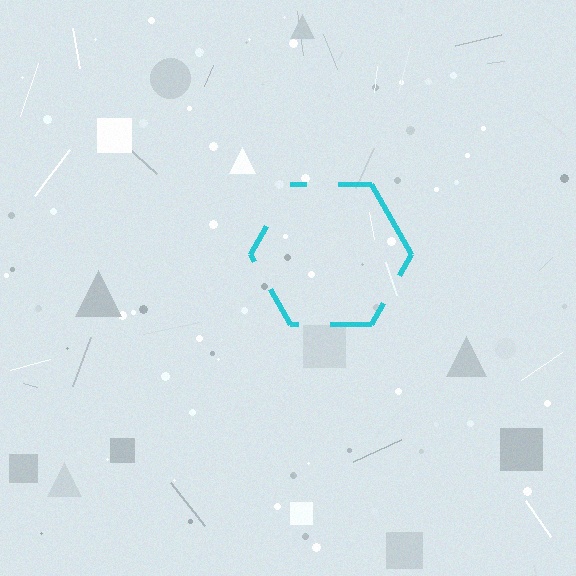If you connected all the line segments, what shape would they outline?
They would outline a hexagon.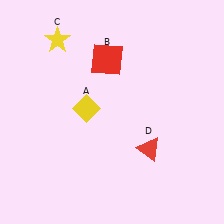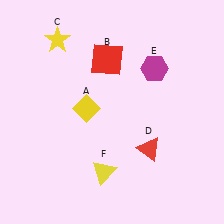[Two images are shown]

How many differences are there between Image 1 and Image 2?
There are 2 differences between the two images.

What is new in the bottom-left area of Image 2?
A yellow triangle (F) was added in the bottom-left area of Image 2.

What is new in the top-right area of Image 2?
A magenta hexagon (E) was added in the top-right area of Image 2.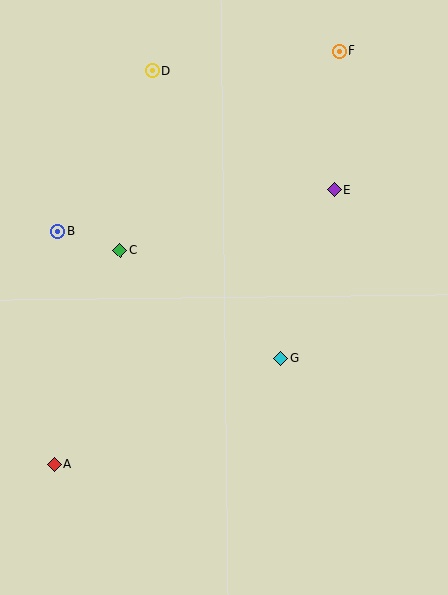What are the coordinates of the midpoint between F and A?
The midpoint between F and A is at (197, 257).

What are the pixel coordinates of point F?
Point F is at (339, 51).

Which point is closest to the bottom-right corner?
Point G is closest to the bottom-right corner.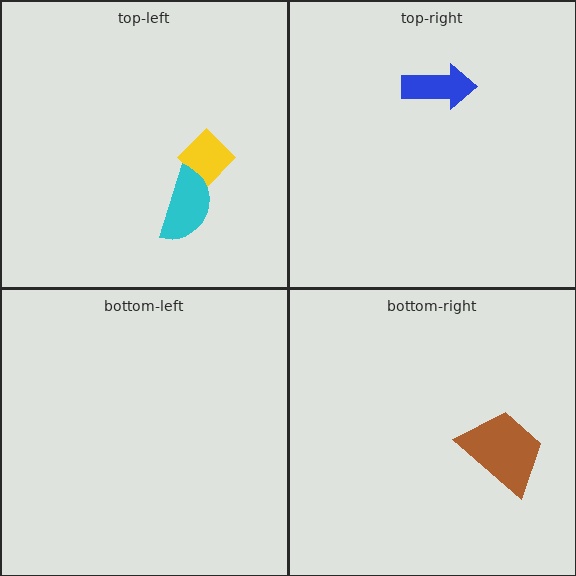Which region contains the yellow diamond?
The top-left region.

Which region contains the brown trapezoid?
The bottom-right region.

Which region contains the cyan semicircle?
The top-left region.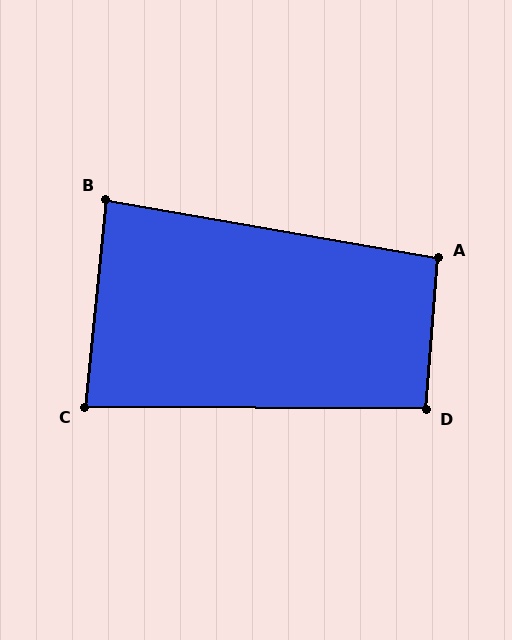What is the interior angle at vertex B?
Approximately 86 degrees (approximately right).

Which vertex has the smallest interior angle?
C, at approximately 85 degrees.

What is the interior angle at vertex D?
Approximately 94 degrees (approximately right).